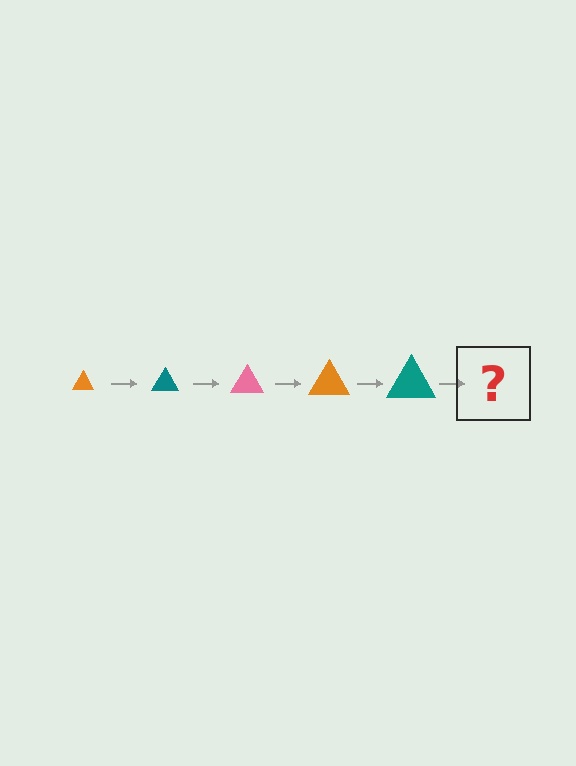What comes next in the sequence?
The next element should be a pink triangle, larger than the previous one.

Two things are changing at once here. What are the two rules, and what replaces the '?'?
The two rules are that the triangle grows larger each step and the color cycles through orange, teal, and pink. The '?' should be a pink triangle, larger than the previous one.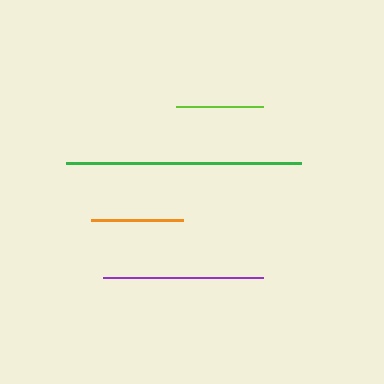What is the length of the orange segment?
The orange segment is approximately 92 pixels long.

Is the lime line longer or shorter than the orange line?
The orange line is longer than the lime line.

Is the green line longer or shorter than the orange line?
The green line is longer than the orange line.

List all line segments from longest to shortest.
From longest to shortest: green, purple, orange, lime.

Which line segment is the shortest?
The lime line is the shortest at approximately 87 pixels.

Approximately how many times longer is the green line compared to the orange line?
The green line is approximately 2.5 times the length of the orange line.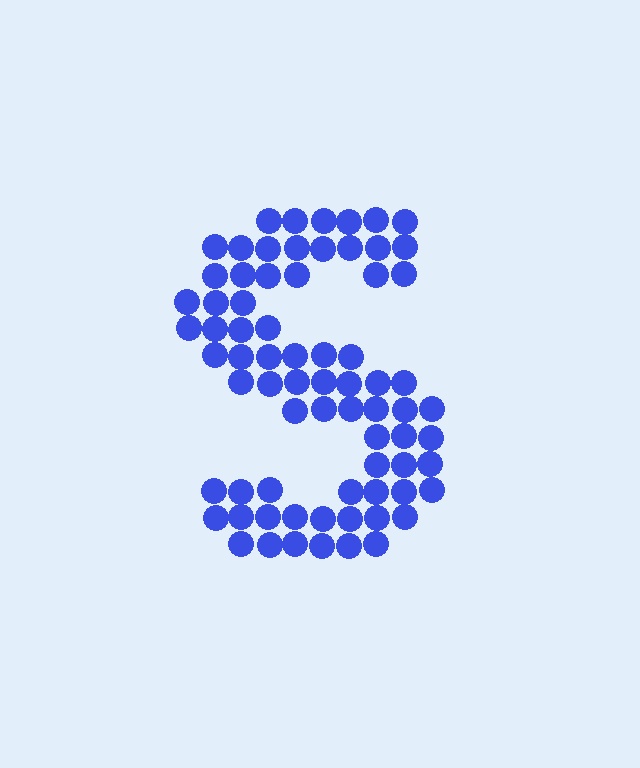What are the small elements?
The small elements are circles.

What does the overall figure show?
The overall figure shows the letter S.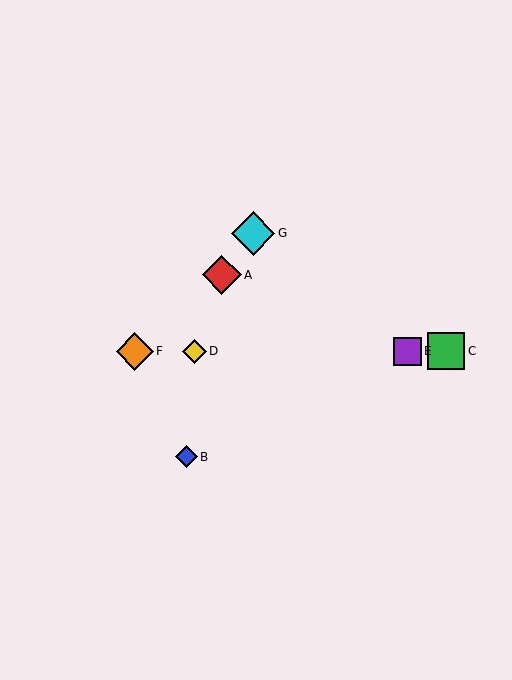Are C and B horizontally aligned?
No, C is at y≈351 and B is at y≈457.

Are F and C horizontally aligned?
Yes, both are at y≈351.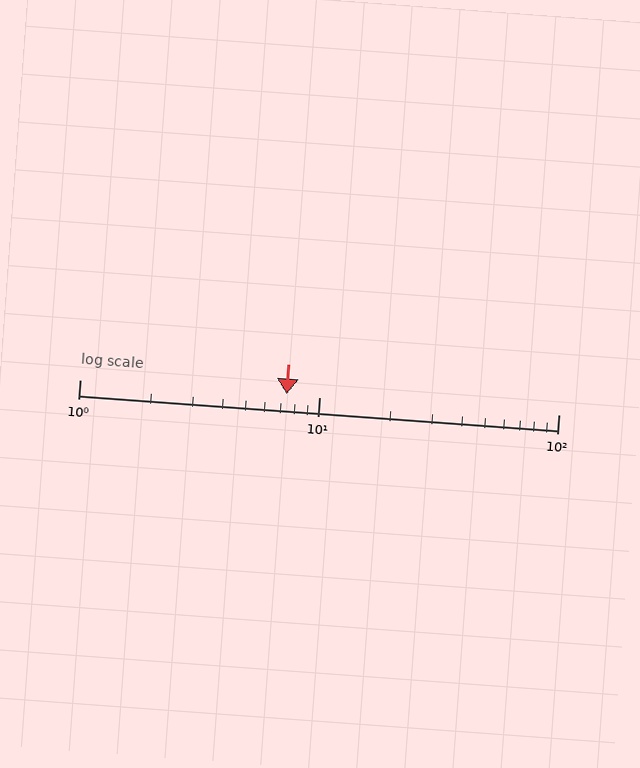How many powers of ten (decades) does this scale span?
The scale spans 2 decades, from 1 to 100.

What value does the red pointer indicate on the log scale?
The pointer indicates approximately 7.3.